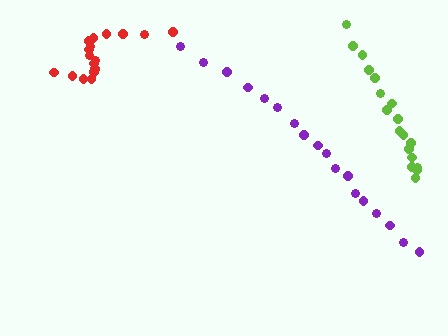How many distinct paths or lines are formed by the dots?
There are 3 distinct paths.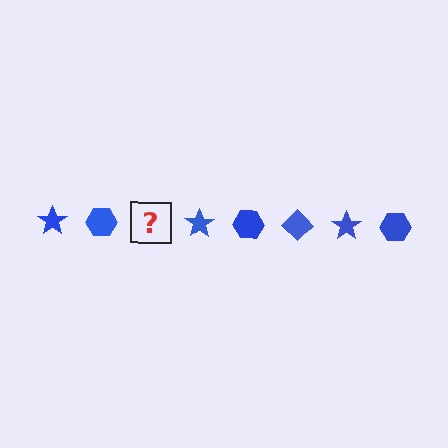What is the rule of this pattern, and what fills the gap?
The rule is that the pattern cycles through star, hexagon, diamond shapes in blue. The gap should be filled with a blue diamond.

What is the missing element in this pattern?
The missing element is a blue diamond.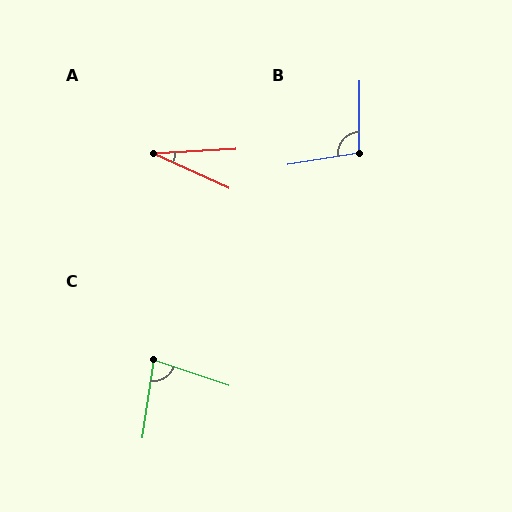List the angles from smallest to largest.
A (27°), C (79°), B (99°).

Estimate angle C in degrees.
Approximately 79 degrees.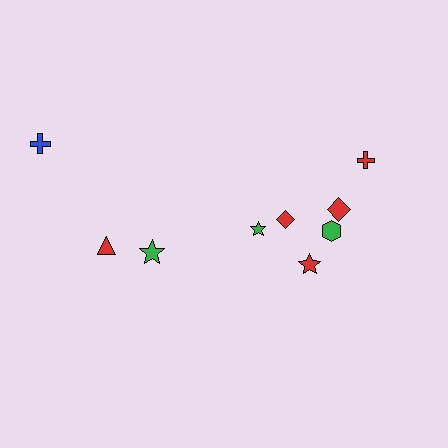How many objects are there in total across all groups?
There are 9 objects.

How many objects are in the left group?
There are 3 objects.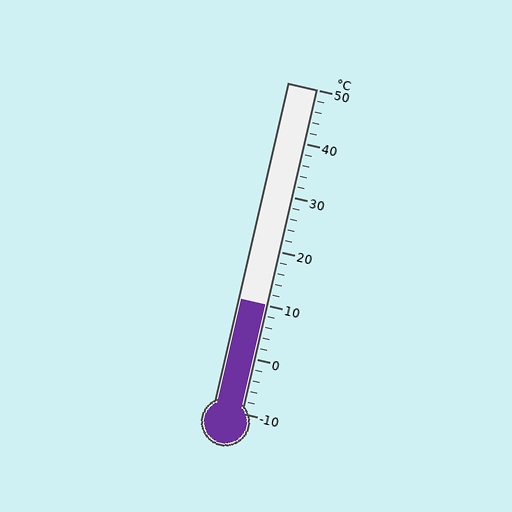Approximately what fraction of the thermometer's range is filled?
The thermometer is filled to approximately 35% of its range.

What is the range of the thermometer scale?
The thermometer scale ranges from -10°C to 50°C.